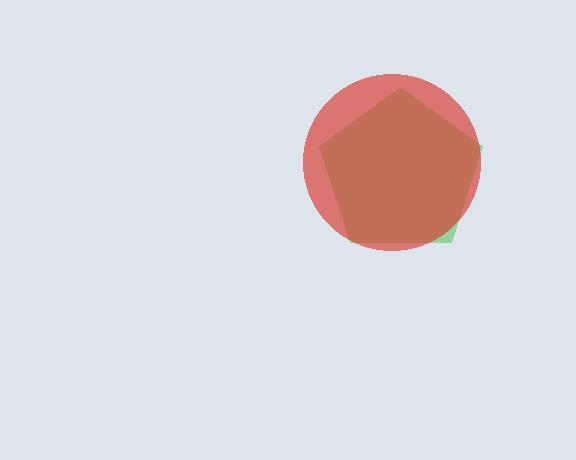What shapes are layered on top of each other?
The layered shapes are: a green pentagon, a red circle.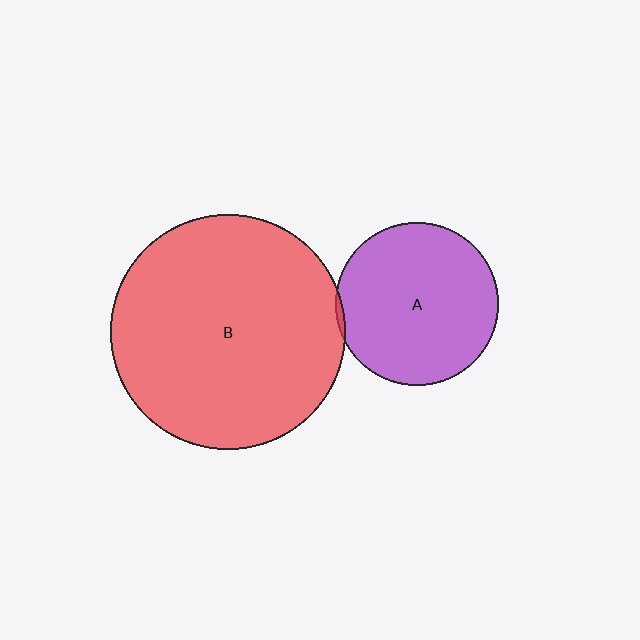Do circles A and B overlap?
Yes.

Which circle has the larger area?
Circle B (red).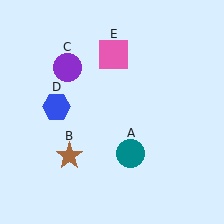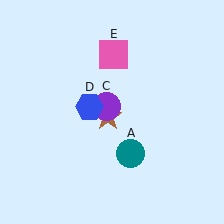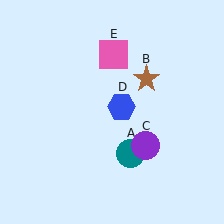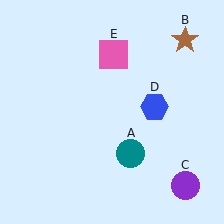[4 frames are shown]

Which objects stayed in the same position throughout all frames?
Teal circle (object A) and pink square (object E) remained stationary.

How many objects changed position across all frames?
3 objects changed position: brown star (object B), purple circle (object C), blue hexagon (object D).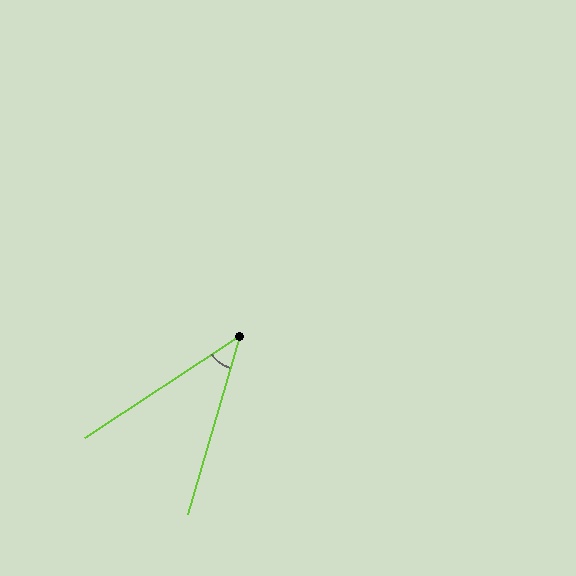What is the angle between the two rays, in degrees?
Approximately 40 degrees.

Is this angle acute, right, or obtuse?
It is acute.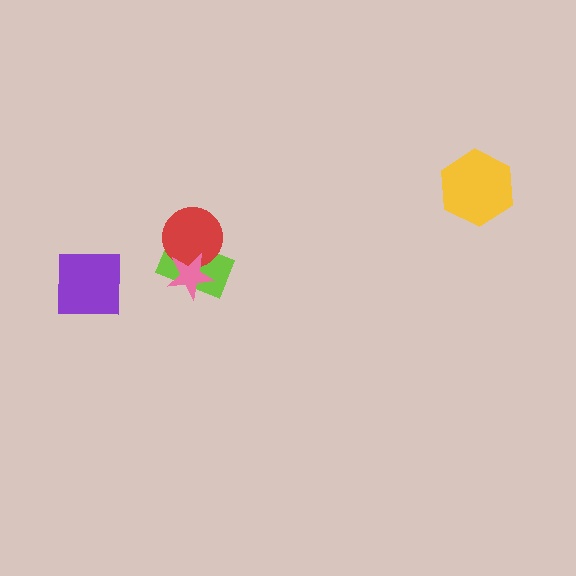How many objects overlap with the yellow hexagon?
0 objects overlap with the yellow hexagon.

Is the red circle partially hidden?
Yes, it is partially covered by another shape.